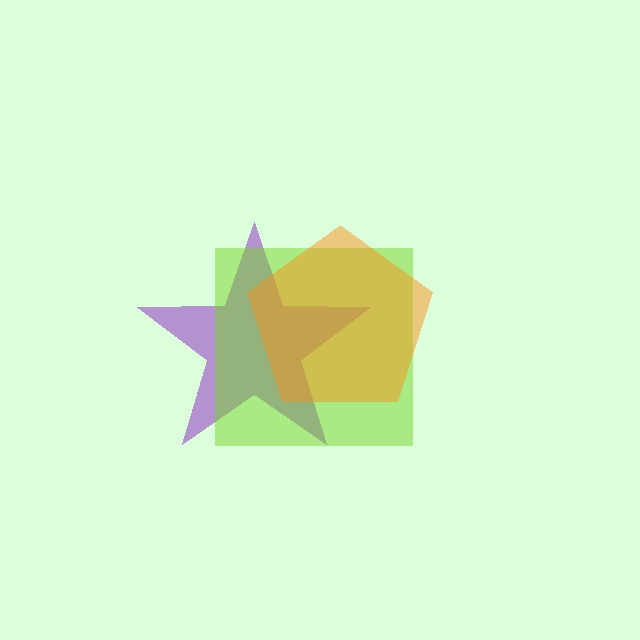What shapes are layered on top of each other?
The layered shapes are: a purple star, a lime square, an orange pentagon.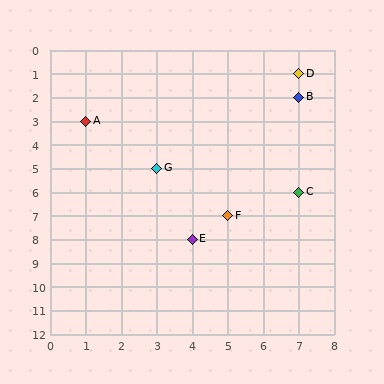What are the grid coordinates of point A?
Point A is at grid coordinates (1, 3).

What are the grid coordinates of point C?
Point C is at grid coordinates (7, 6).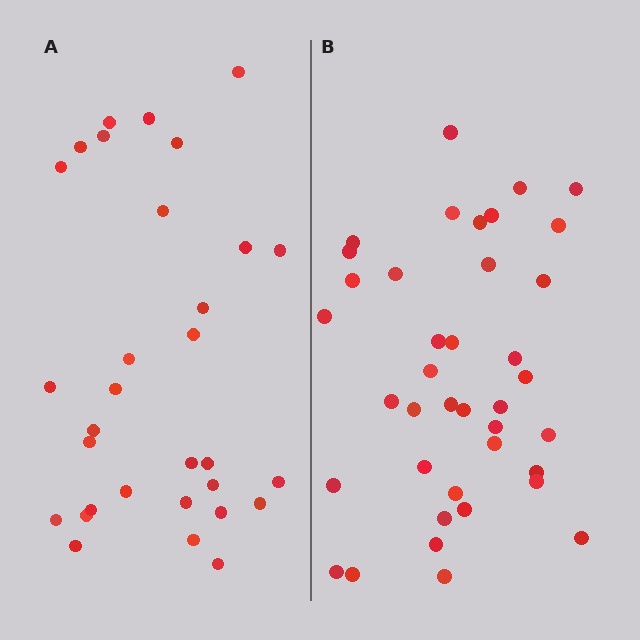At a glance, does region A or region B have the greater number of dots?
Region B (the right region) has more dots.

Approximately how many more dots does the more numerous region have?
Region B has roughly 8 or so more dots than region A.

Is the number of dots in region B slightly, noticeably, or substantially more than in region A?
Region B has noticeably more, but not dramatically so. The ratio is roughly 1.3 to 1.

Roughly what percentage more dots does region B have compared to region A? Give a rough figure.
About 25% more.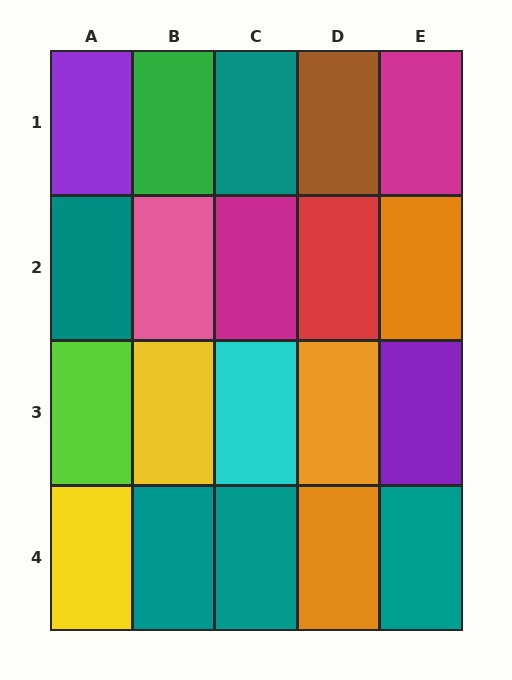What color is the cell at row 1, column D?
Brown.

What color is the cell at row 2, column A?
Teal.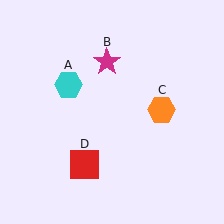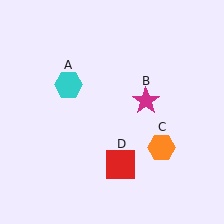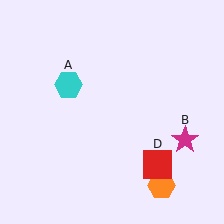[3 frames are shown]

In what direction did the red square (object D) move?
The red square (object D) moved right.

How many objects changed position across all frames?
3 objects changed position: magenta star (object B), orange hexagon (object C), red square (object D).